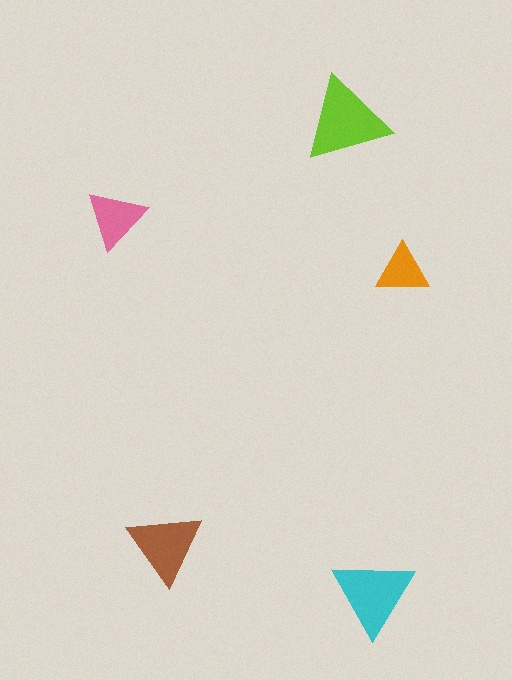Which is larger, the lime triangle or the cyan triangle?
The lime one.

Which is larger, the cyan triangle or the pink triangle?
The cyan one.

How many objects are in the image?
There are 5 objects in the image.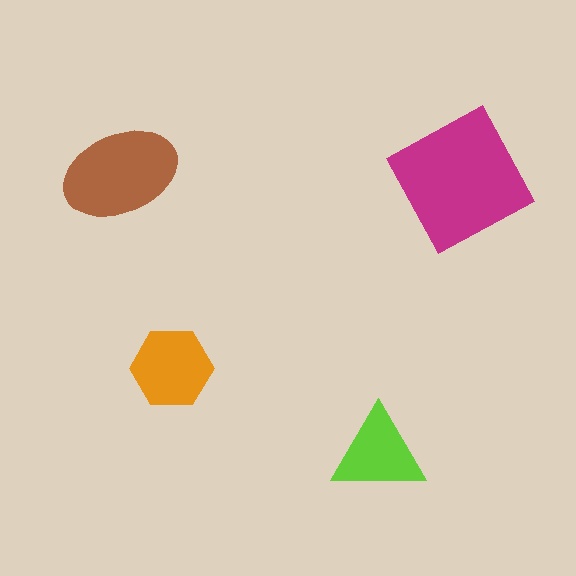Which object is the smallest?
The lime triangle.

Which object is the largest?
The magenta square.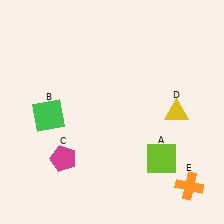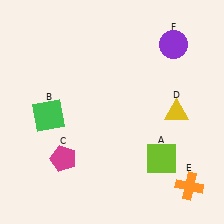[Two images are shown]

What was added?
A purple circle (F) was added in Image 2.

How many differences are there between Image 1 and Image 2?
There is 1 difference between the two images.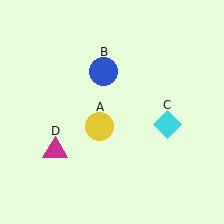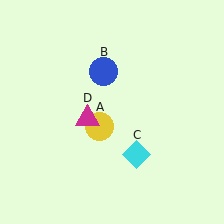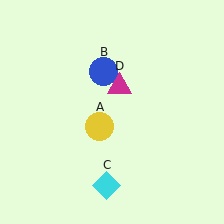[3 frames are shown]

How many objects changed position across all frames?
2 objects changed position: cyan diamond (object C), magenta triangle (object D).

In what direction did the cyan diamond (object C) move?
The cyan diamond (object C) moved down and to the left.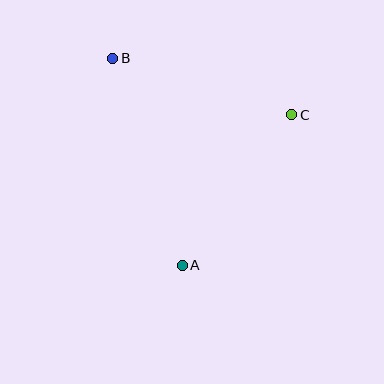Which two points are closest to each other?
Points A and C are closest to each other.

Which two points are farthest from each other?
Points A and B are farthest from each other.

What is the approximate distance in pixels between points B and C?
The distance between B and C is approximately 188 pixels.